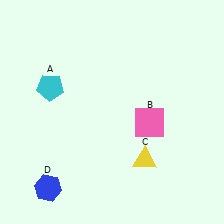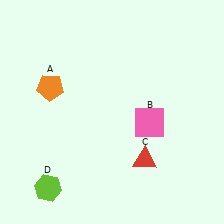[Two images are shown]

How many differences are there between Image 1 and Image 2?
There are 3 differences between the two images.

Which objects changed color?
A changed from cyan to orange. C changed from yellow to red. D changed from blue to lime.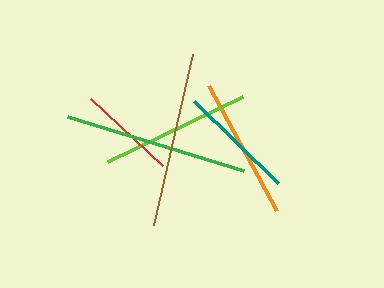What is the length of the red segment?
The red segment is approximately 98 pixels long.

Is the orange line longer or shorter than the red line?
The orange line is longer than the red line.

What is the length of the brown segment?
The brown segment is approximately 175 pixels long.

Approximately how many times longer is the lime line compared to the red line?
The lime line is approximately 1.5 times the length of the red line.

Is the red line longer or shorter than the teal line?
The teal line is longer than the red line.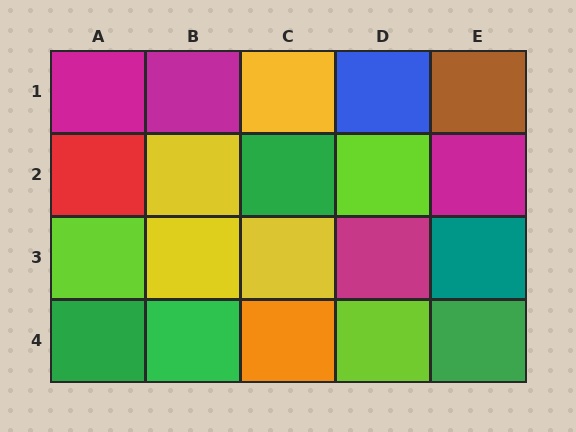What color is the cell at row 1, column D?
Blue.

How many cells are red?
1 cell is red.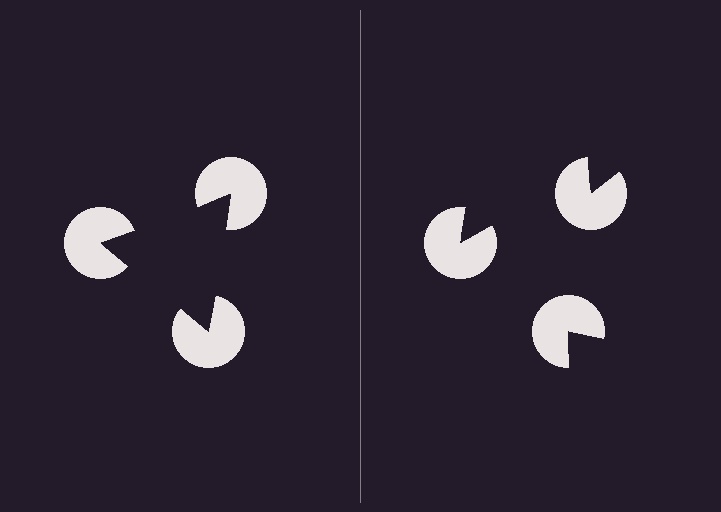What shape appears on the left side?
An illusory triangle.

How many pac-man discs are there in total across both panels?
6 — 3 on each side.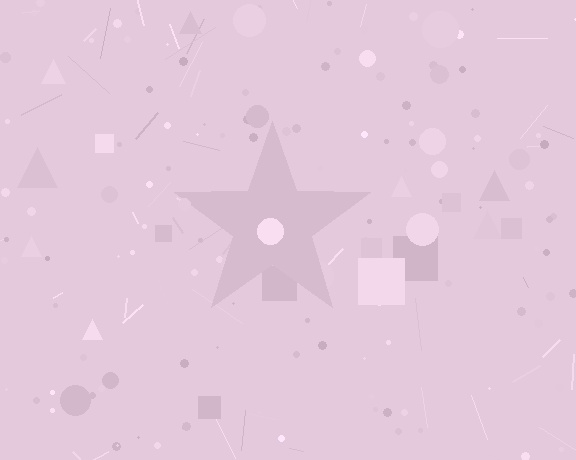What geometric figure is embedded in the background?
A star is embedded in the background.